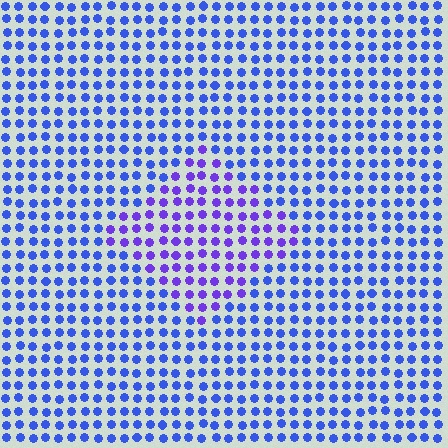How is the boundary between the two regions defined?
The boundary is defined purely by a slight shift in hue (about 32 degrees). Spacing, size, and orientation are identical on both sides.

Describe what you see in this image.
The image is filled with small blue elements in a uniform arrangement. A diamond-shaped region is visible where the elements are tinted to a slightly different hue, forming a subtle color boundary.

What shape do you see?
I see a diamond.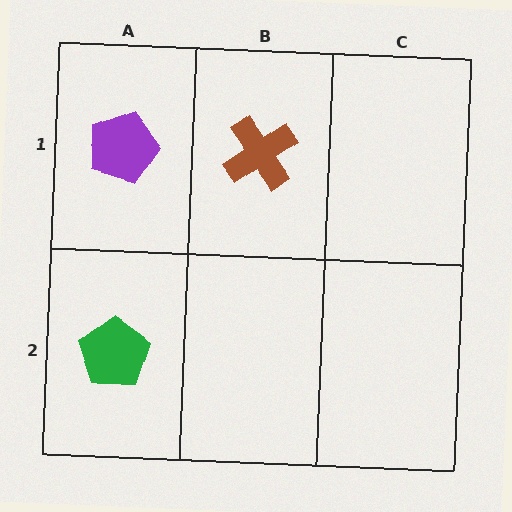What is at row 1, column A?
A purple pentagon.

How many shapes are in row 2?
1 shape.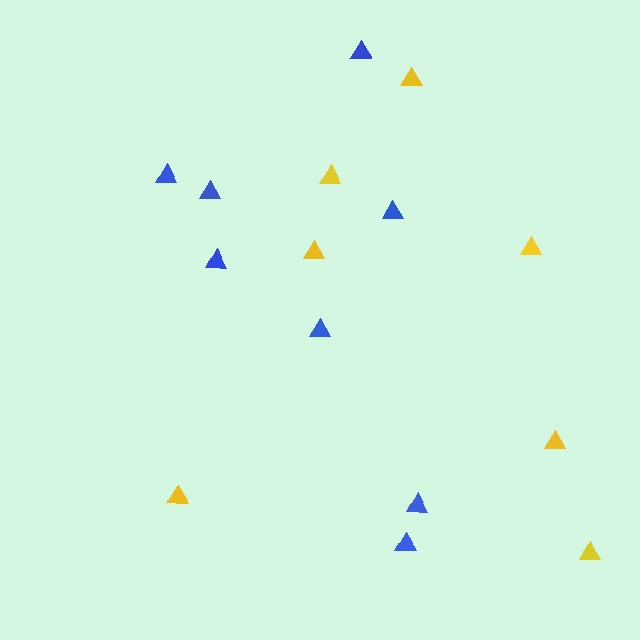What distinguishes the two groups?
There are 2 groups: one group of yellow triangles (7) and one group of blue triangles (8).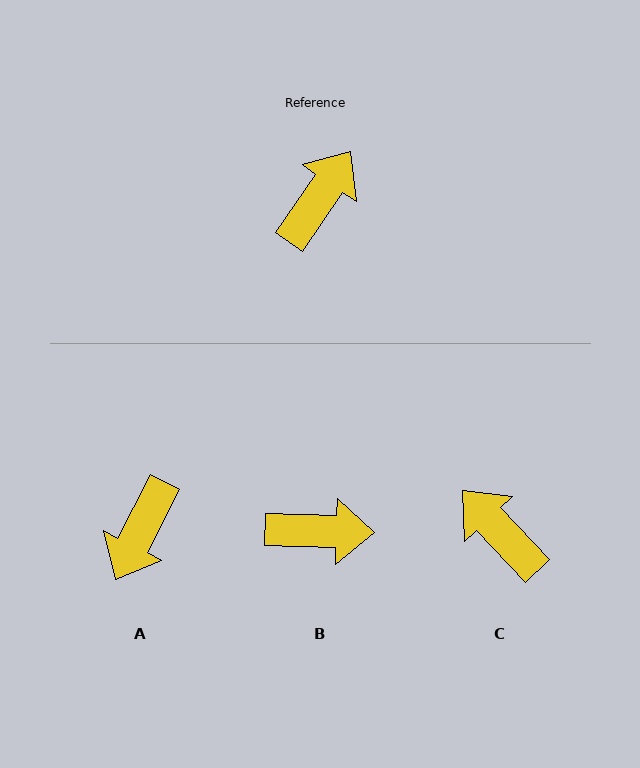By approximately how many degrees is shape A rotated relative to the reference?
Approximately 172 degrees clockwise.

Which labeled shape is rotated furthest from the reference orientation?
A, about 172 degrees away.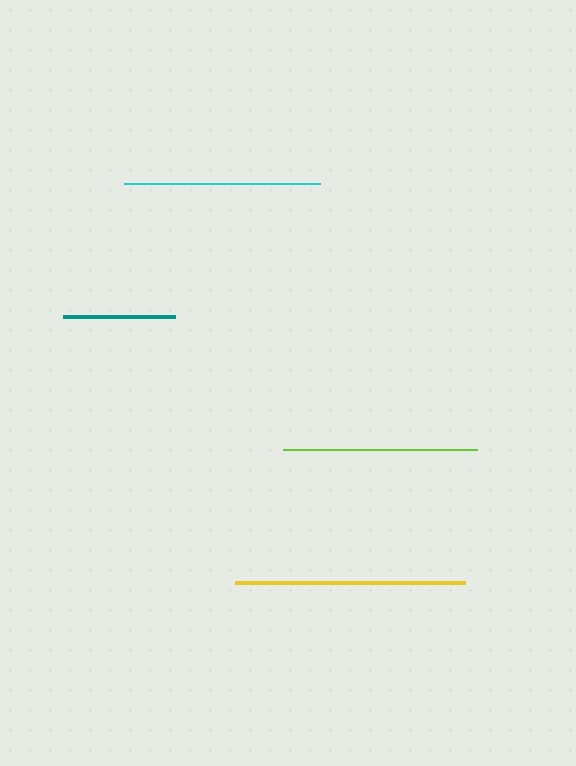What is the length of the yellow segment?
The yellow segment is approximately 230 pixels long.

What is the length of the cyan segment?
The cyan segment is approximately 197 pixels long.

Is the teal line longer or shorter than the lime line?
The lime line is longer than the teal line.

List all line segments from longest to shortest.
From longest to shortest: yellow, cyan, lime, teal.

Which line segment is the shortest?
The teal line is the shortest at approximately 113 pixels.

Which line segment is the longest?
The yellow line is the longest at approximately 230 pixels.